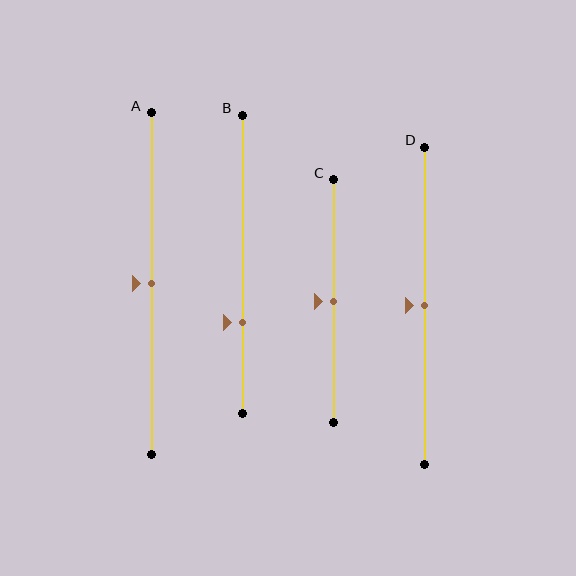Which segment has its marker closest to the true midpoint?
Segment A has its marker closest to the true midpoint.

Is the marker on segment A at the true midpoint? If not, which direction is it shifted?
Yes, the marker on segment A is at the true midpoint.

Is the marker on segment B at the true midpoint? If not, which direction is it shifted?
No, the marker on segment B is shifted downward by about 20% of the segment length.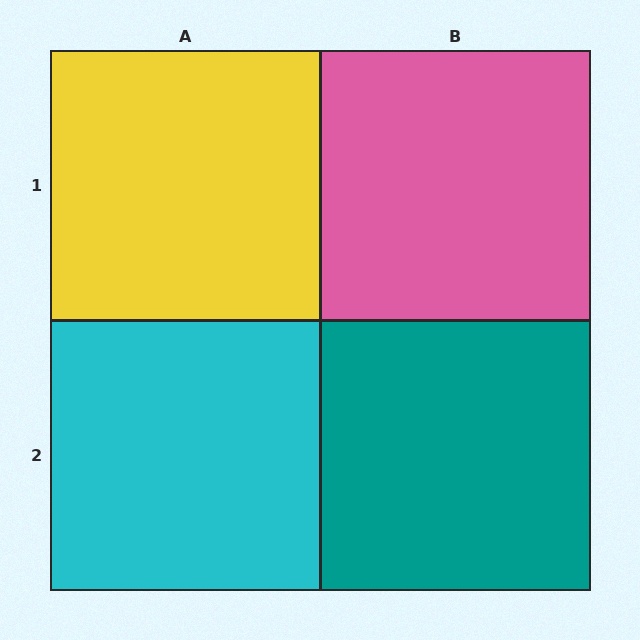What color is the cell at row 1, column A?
Yellow.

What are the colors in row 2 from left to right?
Cyan, teal.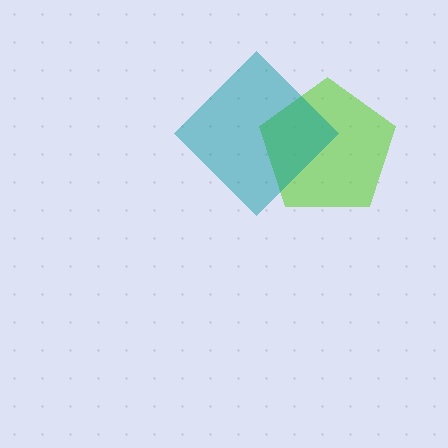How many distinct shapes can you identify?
There are 2 distinct shapes: a lime pentagon, a teal diamond.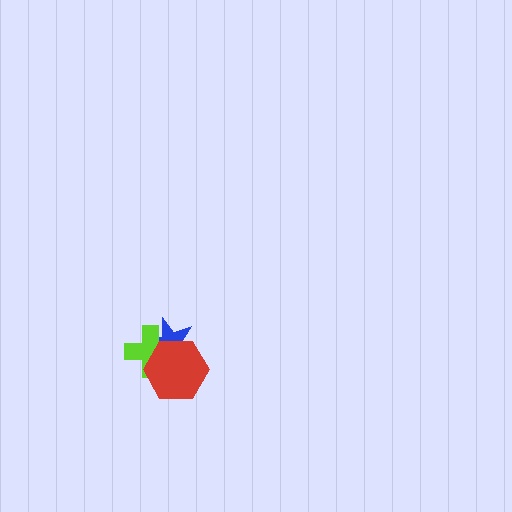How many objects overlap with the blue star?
2 objects overlap with the blue star.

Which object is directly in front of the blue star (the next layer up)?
The lime cross is directly in front of the blue star.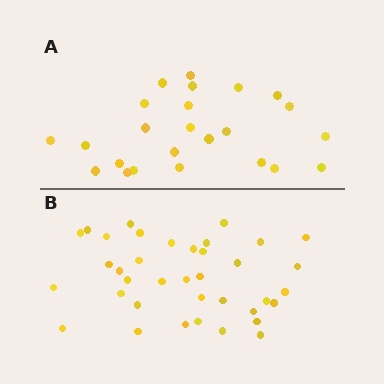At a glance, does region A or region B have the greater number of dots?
Region B (the bottom region) has more dots.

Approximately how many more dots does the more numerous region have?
Region B has approximately 15 more dots than region A.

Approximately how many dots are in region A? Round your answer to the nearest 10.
About 20 dots. (The exact count is 24, which rounds to 20.)